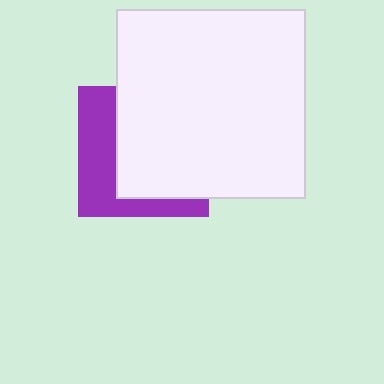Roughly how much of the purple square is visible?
A small part of it is visible (roughly 38%).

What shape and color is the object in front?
The object in front is a white square.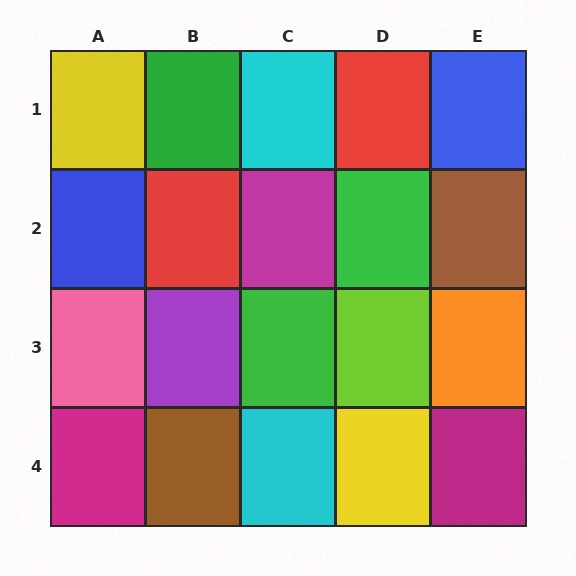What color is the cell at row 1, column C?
Cyan.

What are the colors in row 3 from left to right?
Pink, purple, green, lime, orange.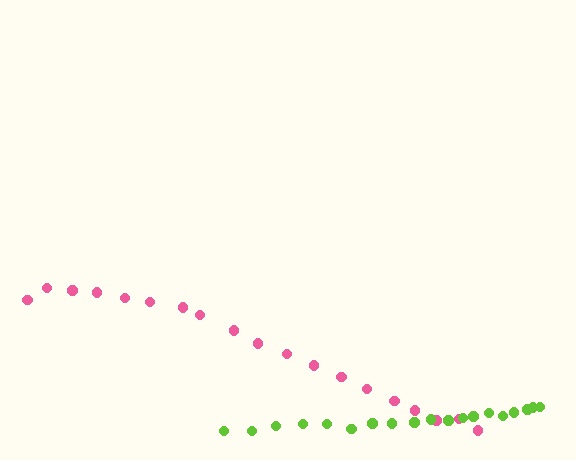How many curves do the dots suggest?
There are 2 distinct paths.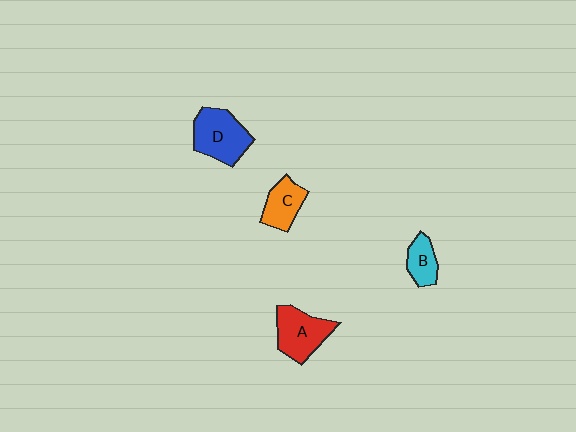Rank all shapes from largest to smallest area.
From largest to smallest: D (blue), A (red), C (orange), B (cyan).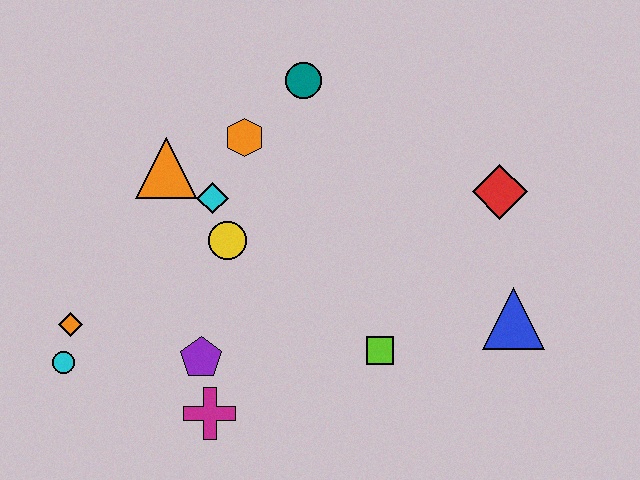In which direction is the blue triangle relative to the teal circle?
The blue triangle is below the teal circle.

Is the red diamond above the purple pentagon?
Yes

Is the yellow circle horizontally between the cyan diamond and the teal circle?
Yes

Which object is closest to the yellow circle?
The cyan diamond is closest to the yellow circle.